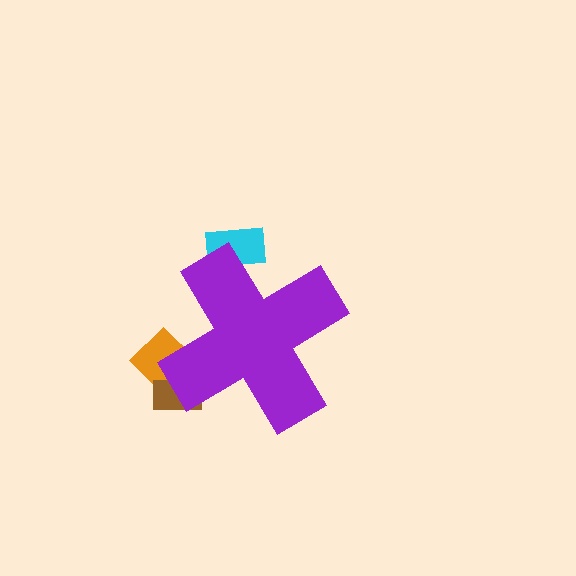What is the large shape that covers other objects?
A purple cross.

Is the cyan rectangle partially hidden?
Yes, the cyan rectangle is partially hidden behind the purple cross.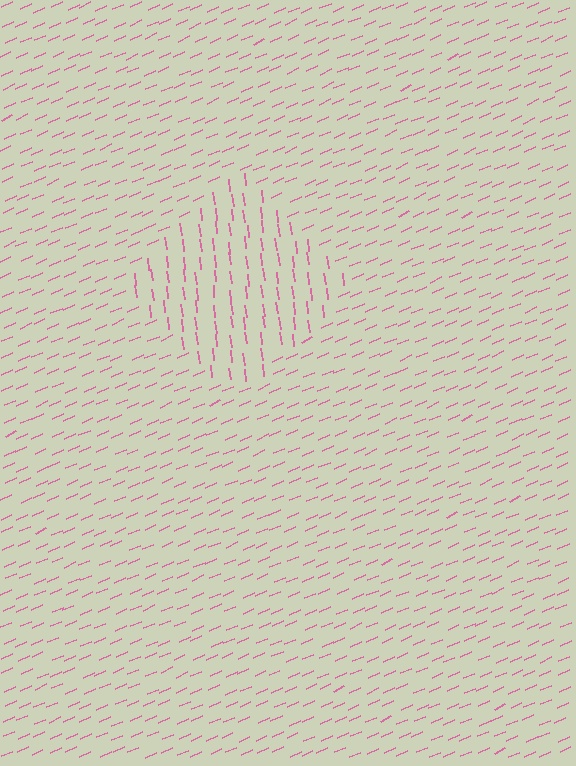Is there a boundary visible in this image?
Yes, there is a texture boundary formed by a change in line orientation.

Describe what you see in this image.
The image is filled with small pink line segments. A diamond region in the image has lines oriented differently from the surrounding lines, creating a visible texture boundary.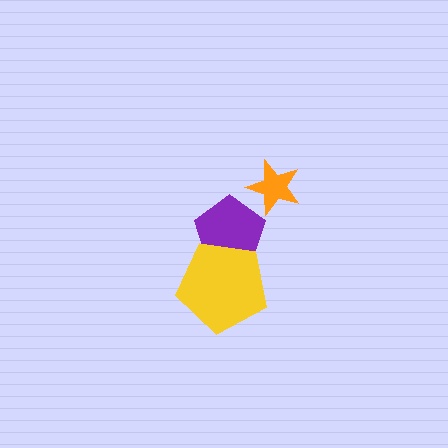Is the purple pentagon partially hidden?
Yes, it is partially covered by another shape.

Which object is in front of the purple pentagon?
The yellow pentagon is in front of the purple pentagon.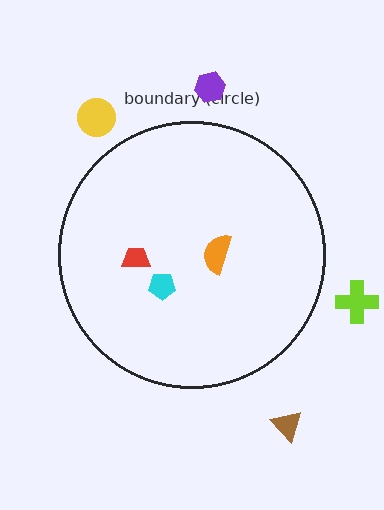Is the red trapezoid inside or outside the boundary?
Inside.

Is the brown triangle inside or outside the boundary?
Outside.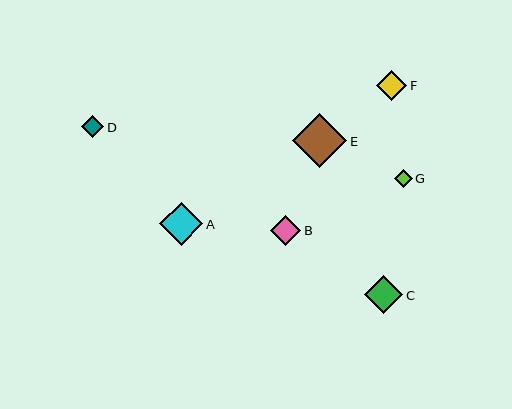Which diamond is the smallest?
Diamond G is the smallest with a size of approximately 18 pixels.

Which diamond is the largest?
Diamond E is the largest with a size of approximately 54 pixels.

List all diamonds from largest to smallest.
From largest to smallest: E, A, C, B, F, D, G.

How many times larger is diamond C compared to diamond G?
Diamond C is approximately 2.2 times the size of diamond G.